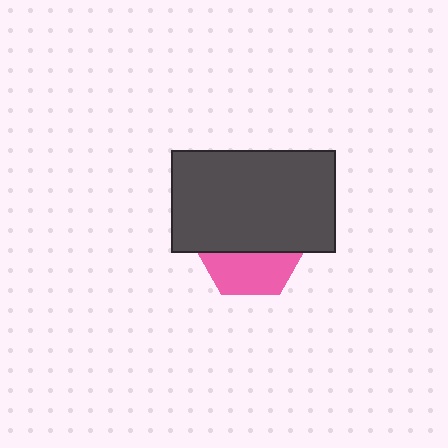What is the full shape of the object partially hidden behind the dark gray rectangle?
The partially hidden object is a pink hexagon.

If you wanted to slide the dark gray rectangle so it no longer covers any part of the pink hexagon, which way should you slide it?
Slide it up — that is the most direct way to separate the two shapes.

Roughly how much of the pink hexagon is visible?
A small part of it is visible (roughly 38%).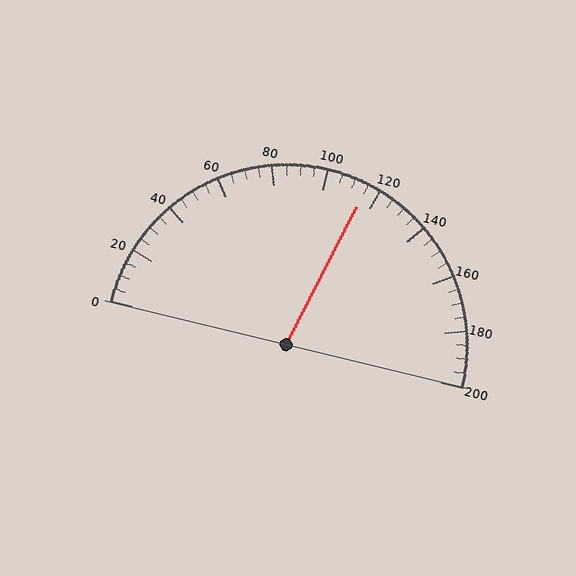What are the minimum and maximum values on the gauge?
The gauge ranges from 0 to 200.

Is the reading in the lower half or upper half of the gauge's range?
The reading is in the upper half of the range (0 to 200).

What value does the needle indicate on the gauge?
The needle indicates approximately 115.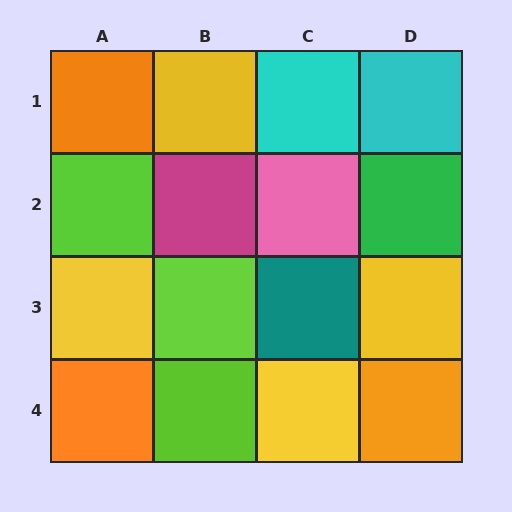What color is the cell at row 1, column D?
Cyan.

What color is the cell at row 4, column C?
Yellow.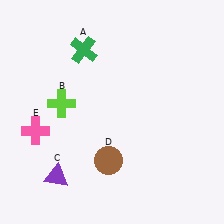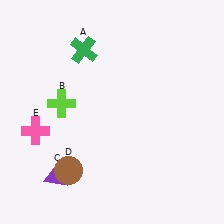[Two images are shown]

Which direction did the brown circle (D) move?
The brown circle (D) moved left.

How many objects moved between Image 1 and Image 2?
1 object moved between the two images.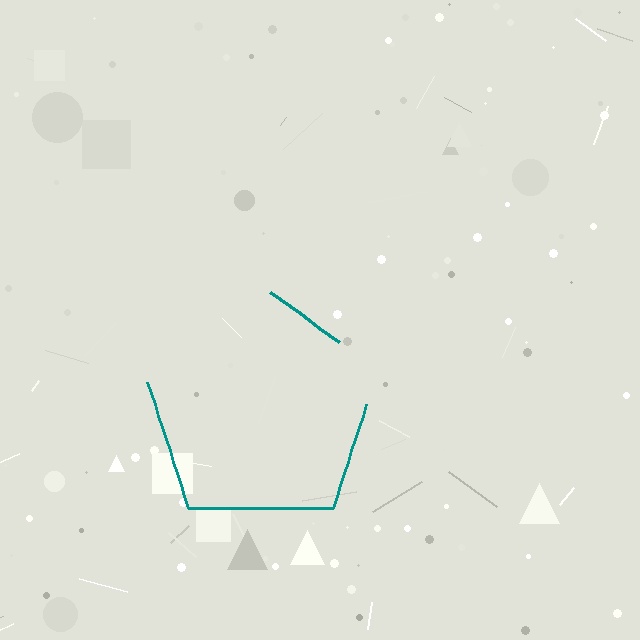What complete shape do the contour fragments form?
The contour fragments form a pentagon.